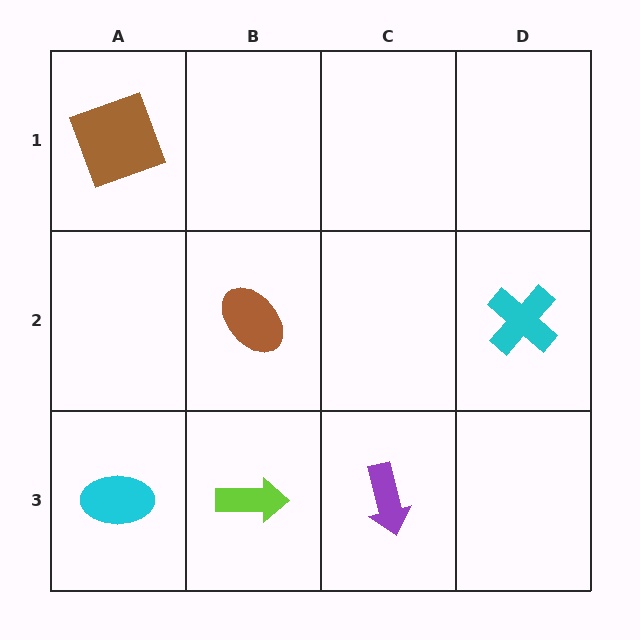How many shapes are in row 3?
3 shapes.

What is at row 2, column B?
A brown ellipse.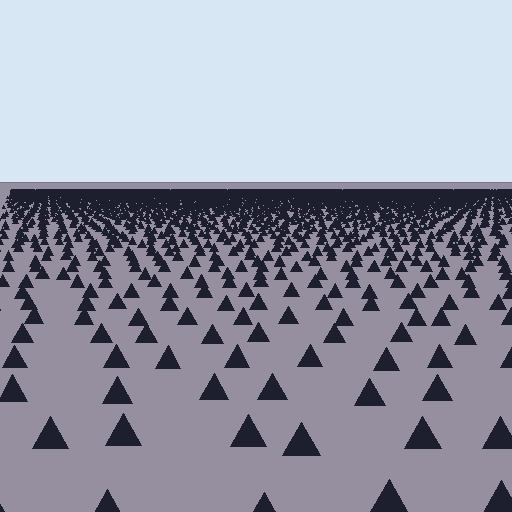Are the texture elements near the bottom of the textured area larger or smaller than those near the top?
Larger. Near the bottom, elements are closer to the viewer and appear at a bigger on-screen size.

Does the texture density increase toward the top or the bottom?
Density increases toward the top.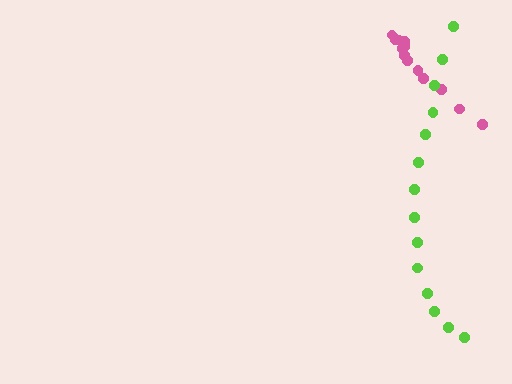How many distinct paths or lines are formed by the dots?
There are 2 distinct paths.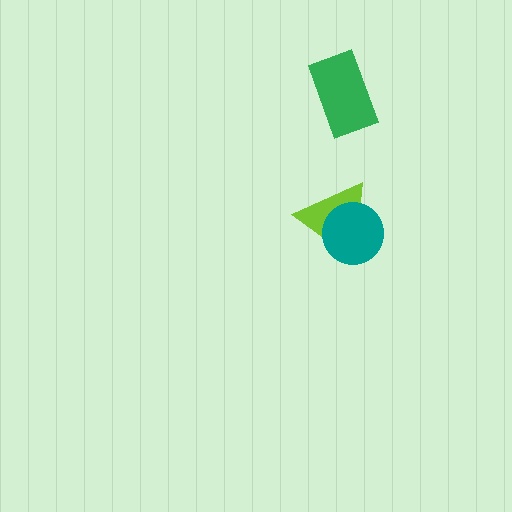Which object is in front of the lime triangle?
The teal circle is in front of the lime triangle.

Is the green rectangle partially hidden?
No, no other shape covers it.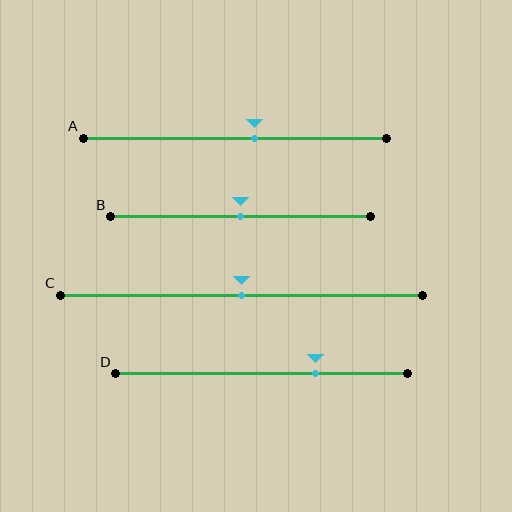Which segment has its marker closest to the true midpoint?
Segment B has its marker closest to the true midpoint.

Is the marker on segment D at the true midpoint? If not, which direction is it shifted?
No, the marker on segment D is shifted to the right by about 19% of the segment length.